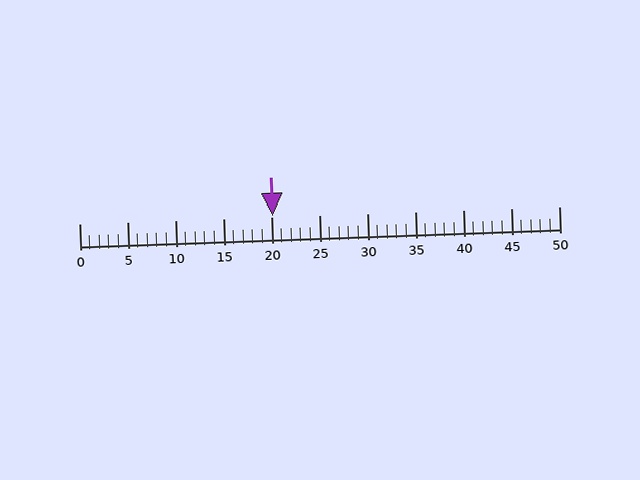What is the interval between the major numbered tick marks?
The major tick marks are spaced 5 units apart.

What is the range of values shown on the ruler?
The ruler shows values from 0 to 50.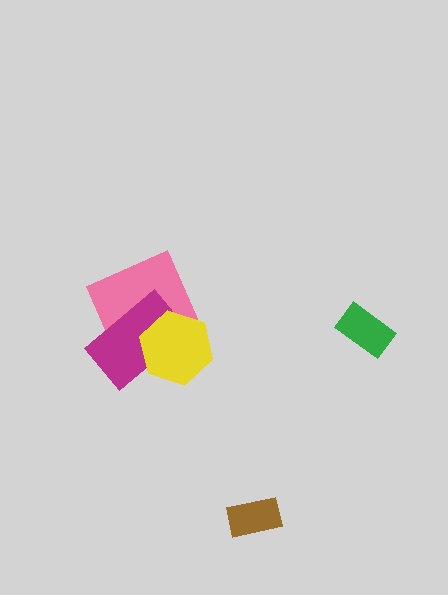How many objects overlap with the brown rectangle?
0 objects overlap with the brown rectangle.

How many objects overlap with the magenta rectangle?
2 objects overlap with the magenta rectangle.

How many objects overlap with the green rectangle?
0 objects overlap with the green rectangle.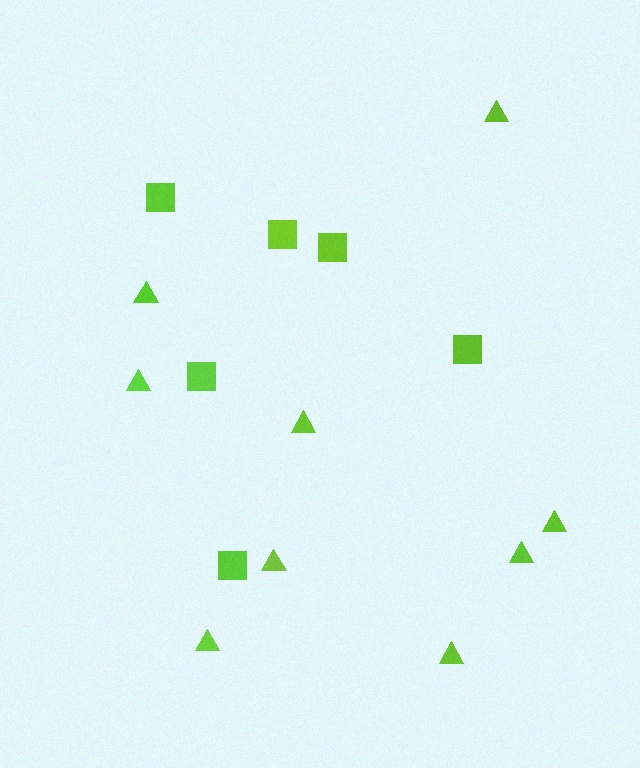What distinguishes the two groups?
There are 2 groups: one group of squares (6) and one group of triangles (9).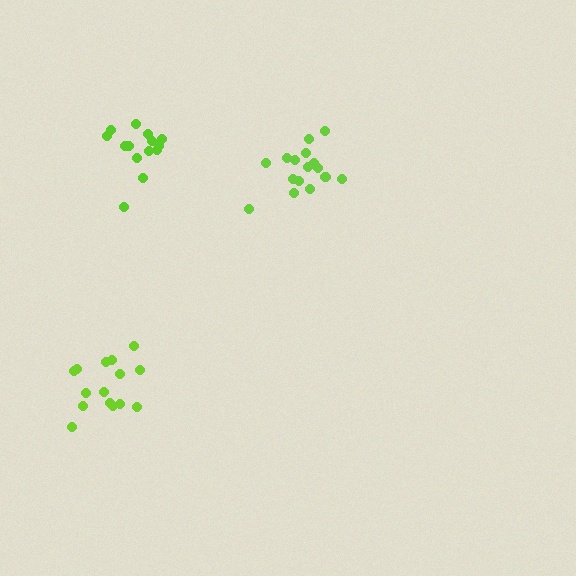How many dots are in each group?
Group 1: 17 dots, Group 2: 15 dots, Group 3: 14 dots (46 total).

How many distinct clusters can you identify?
There are 3 distinct clusters.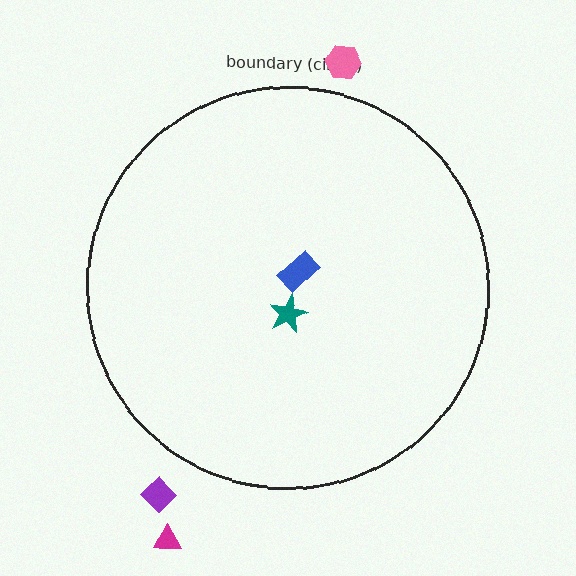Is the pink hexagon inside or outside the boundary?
Outside.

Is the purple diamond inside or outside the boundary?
Outside.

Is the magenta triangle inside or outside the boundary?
Outside.